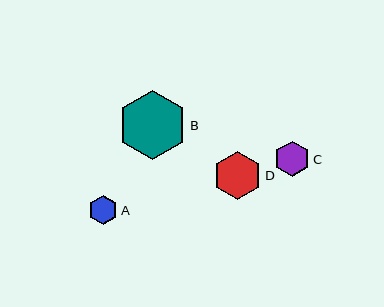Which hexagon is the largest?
Hexagon B is the largest with a size of approximately 69 pixels.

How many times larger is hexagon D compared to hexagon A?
Hexagon D is approximately 1.7 times the size of hexagon A.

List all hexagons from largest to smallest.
From largest to smallest: B, D, C, A.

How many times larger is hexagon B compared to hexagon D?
Hexagon B is approximately 1.4 times the size of hexagon D.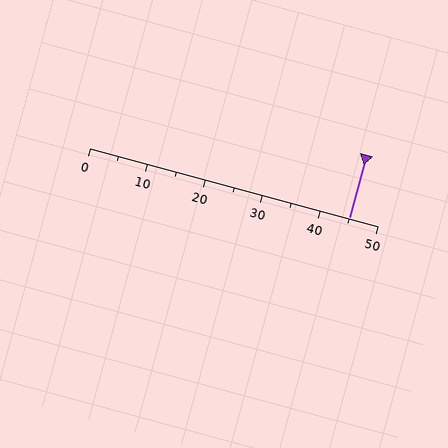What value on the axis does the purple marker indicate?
The marker indicates approximately 45.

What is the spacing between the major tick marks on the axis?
The major ticks are spaced 10 apart.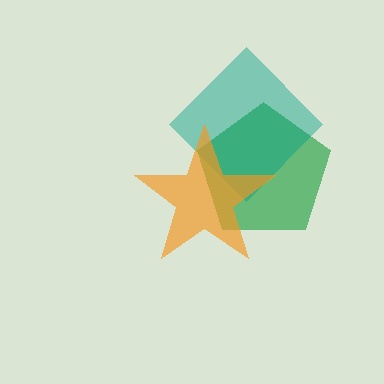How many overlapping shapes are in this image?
There are 3 overlapping shapes in the image.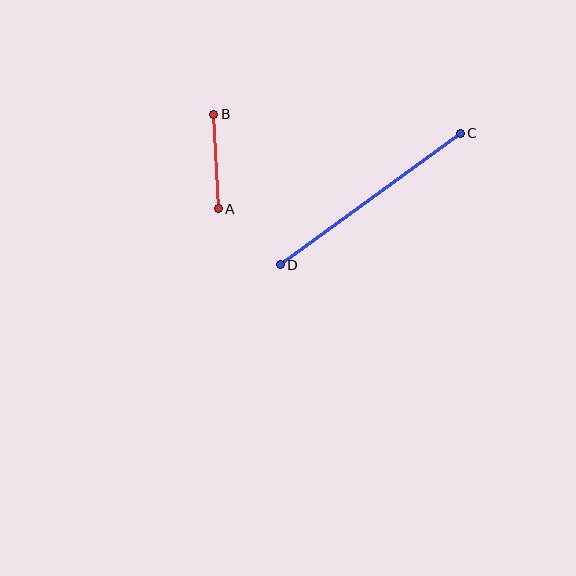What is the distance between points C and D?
The distance is approximately 223 pixels.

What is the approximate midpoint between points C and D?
The midpoint is at approximately (370, 199) pixels.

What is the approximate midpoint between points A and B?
The midpoint is at approximately (216, 161) pixels.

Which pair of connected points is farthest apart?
Points C and D are farthest apart.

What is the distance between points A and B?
The distance is approximately 95 pixels.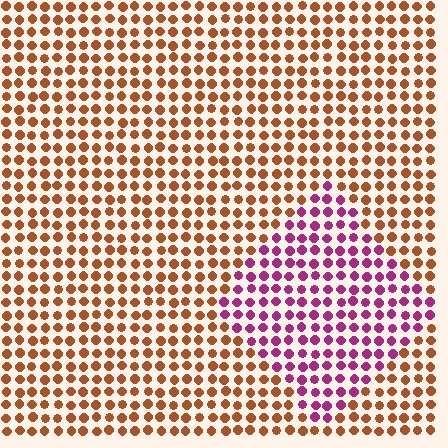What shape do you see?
I see a diamond.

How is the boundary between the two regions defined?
The boundary is defined purely by a slight shift in hue (about 63 degrees). Spacing, size, and orientation are identical on both sides.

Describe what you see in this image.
The image is filled with small brown elements in a uniform arrangement. A diamond-shaped region is visible where the elements are tinted to a slightly different hue, forming a subtle color boundary.